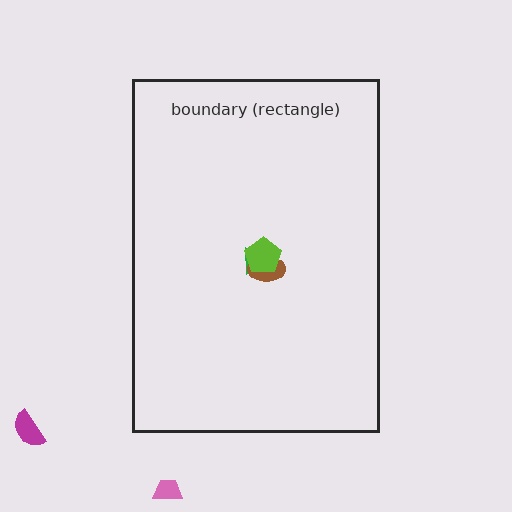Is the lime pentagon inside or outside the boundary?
Inside.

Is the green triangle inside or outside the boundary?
Inside.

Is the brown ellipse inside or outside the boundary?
Inside.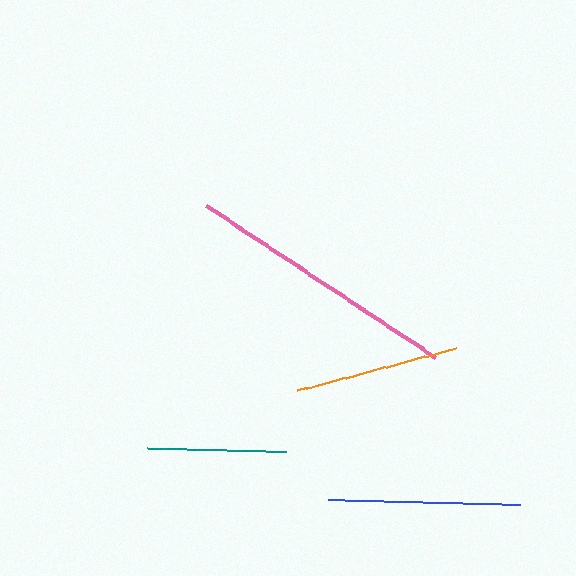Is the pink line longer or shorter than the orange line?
The pink line is longer than the orange line.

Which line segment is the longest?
The pink line is the longest at approximately 275 pixels.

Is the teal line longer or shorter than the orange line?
The orange line is longer than the teal line.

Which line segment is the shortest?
The teal line is the shortest at approximately 139 pixels.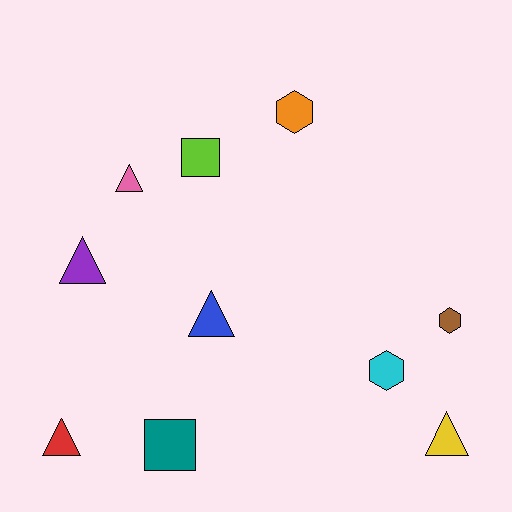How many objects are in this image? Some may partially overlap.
There are 10 objects.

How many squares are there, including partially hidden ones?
There are 2 squares.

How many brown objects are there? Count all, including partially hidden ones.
There is 1 brown object.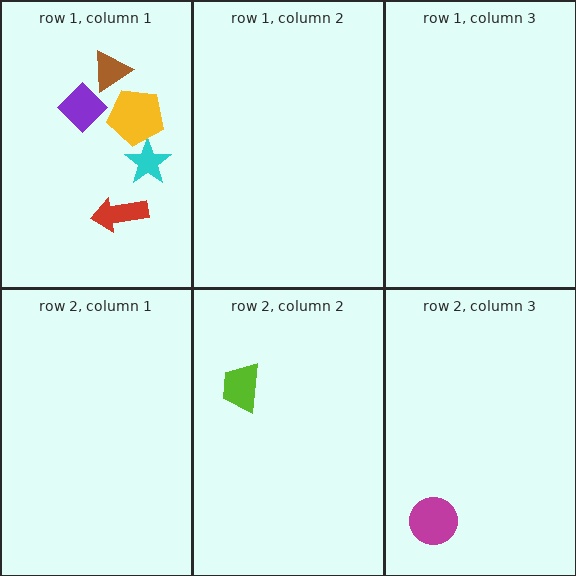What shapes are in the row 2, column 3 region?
The magenta circle.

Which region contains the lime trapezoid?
The row 2, column 2 region.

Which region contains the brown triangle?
The row 1, column 1 region.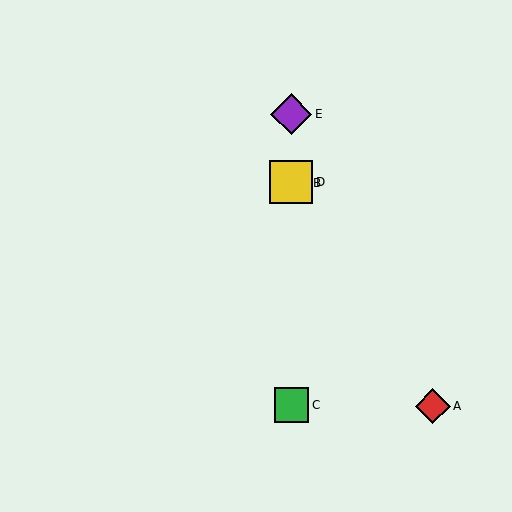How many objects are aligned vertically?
4 objects (B, C, D, E) are aligned vertically.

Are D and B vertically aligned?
Yes, both are at x≈291.